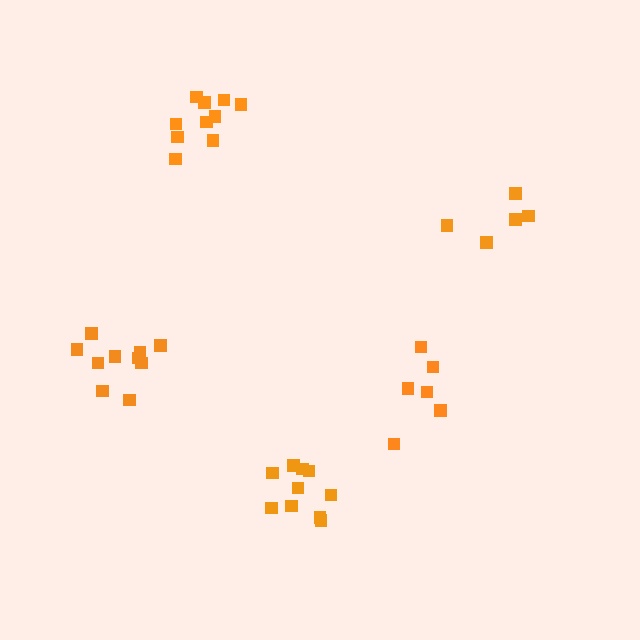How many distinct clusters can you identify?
There are 5 distinct clusters.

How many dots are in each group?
Group 1: 10 dots, Group 2: 5 dots, Group 3: 10 dots, Group 4: 6 dots, Group 5: 10 dots (41 total).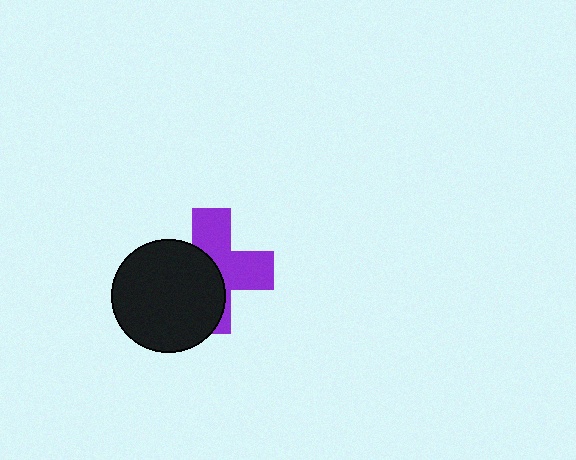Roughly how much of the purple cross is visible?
About half of it is visible (roughly 51%).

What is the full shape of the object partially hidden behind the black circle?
The partially hidden object is a purple cross.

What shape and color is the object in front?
The object in front is a black circle.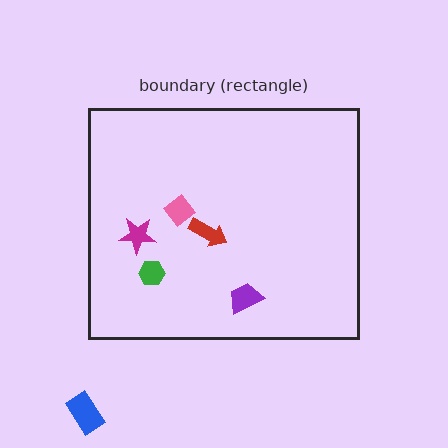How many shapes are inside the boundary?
5 inside, 1 outside.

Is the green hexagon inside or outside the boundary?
Inside.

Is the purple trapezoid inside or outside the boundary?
Inside.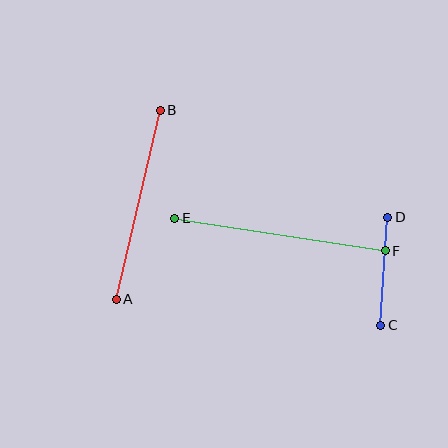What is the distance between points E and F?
The distance is approximately 213 pixels.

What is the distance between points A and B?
The distance is approximately 194 pixels.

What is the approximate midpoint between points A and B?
The midpoint is at approximately (138, 205) pixels.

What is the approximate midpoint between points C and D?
The midpoint is at approximately (384, 271) pixels.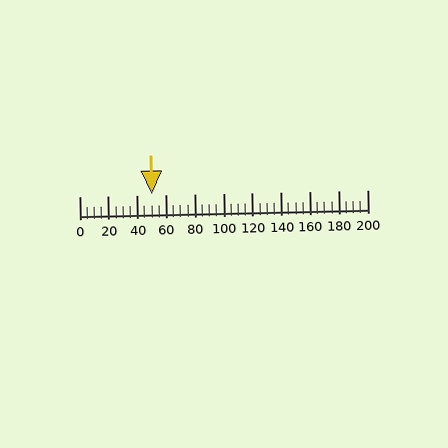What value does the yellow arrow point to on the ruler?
The yellow arrow points to approximately 50.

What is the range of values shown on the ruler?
The ruler shows values from 0 to 200.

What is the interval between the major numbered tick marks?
The major tick marks are spaced 20 units apart.